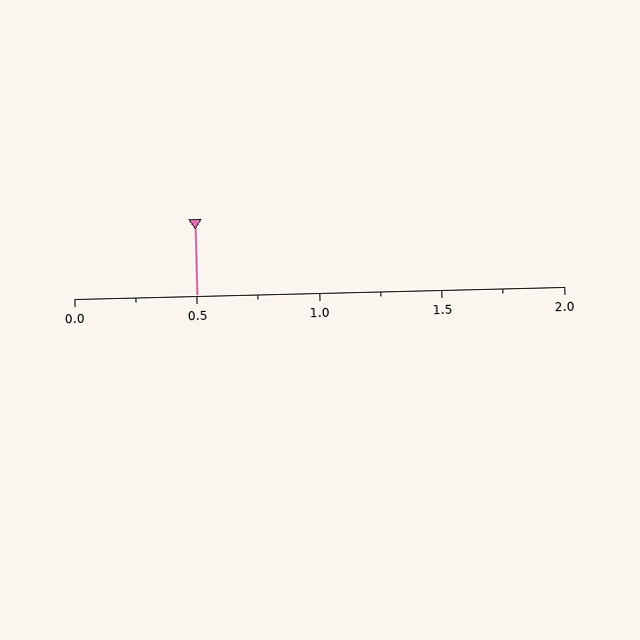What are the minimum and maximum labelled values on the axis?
The axis runs from 0.0 to 2.0.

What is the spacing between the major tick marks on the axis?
The major ticks are spaced 0.5 apart.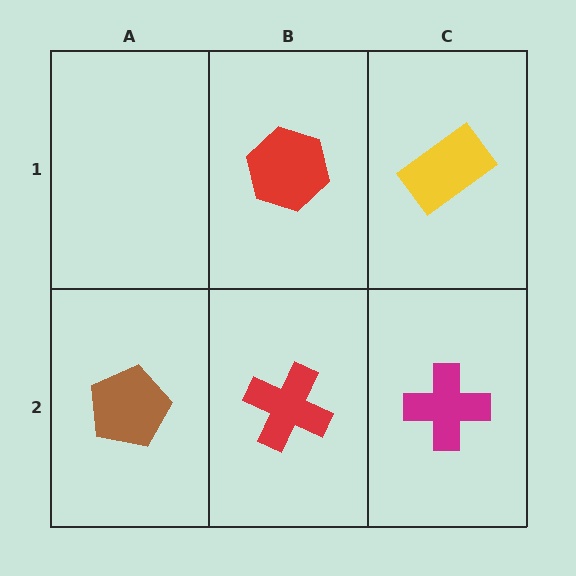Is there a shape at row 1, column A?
No, that cell is empty.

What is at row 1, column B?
A red hexagon.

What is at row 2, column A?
A brown pentagon.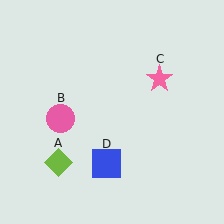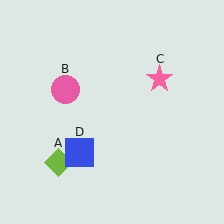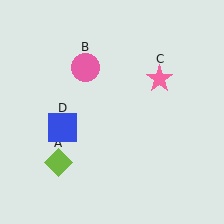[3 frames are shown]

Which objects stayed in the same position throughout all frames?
Lime diamond (object A) and pink star (object C) remained stationary.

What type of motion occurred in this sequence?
The pink circle (object B), blue square (object D) rotated clockwise around the center of the scene.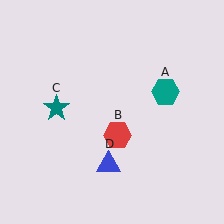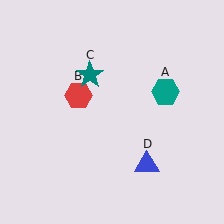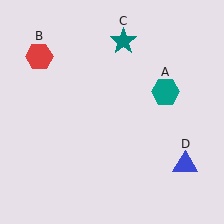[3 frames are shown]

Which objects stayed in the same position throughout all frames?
Teal hexagon (object A) remained stationary.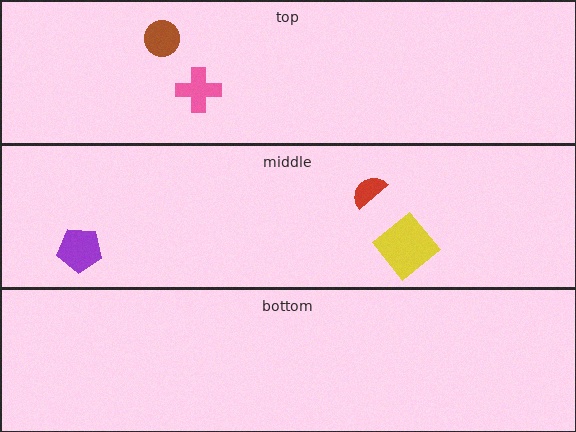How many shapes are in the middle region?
3.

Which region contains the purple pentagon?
The middle region.